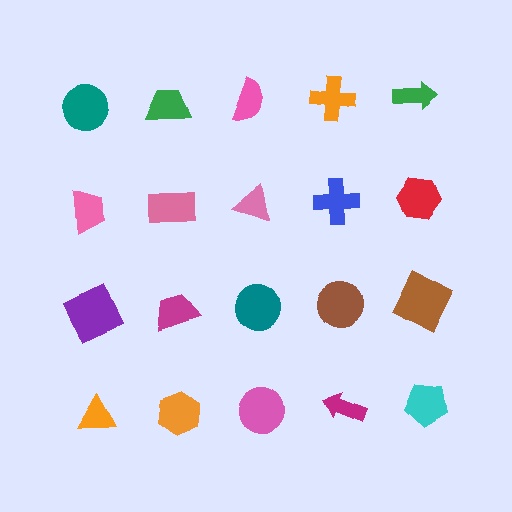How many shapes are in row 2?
5 shapes.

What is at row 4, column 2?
An orange hexagon.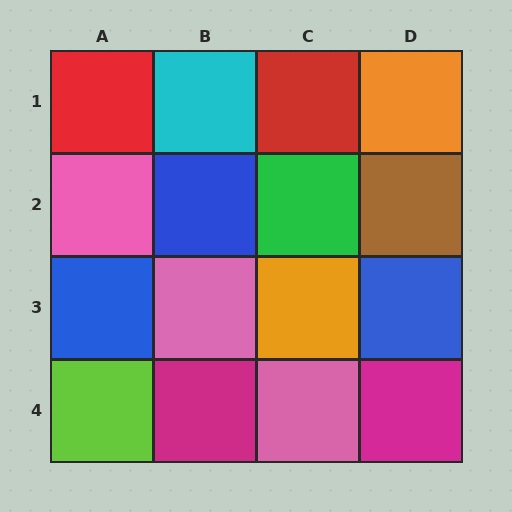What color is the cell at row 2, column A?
Pink.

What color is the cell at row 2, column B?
Blue.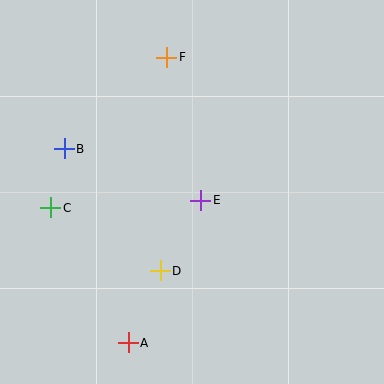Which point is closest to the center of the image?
Point E at (201, 200) is closest to the center.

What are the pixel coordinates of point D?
Point D is at (160, 271).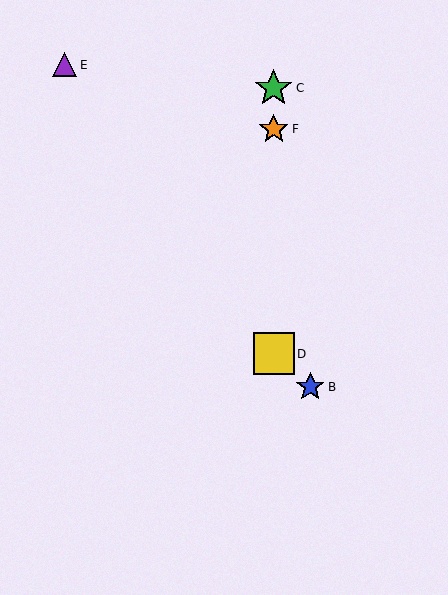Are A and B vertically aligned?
No, A is at x≈274 and B is at x≈310.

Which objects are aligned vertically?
Objects A, C, D, F are aligned vertically.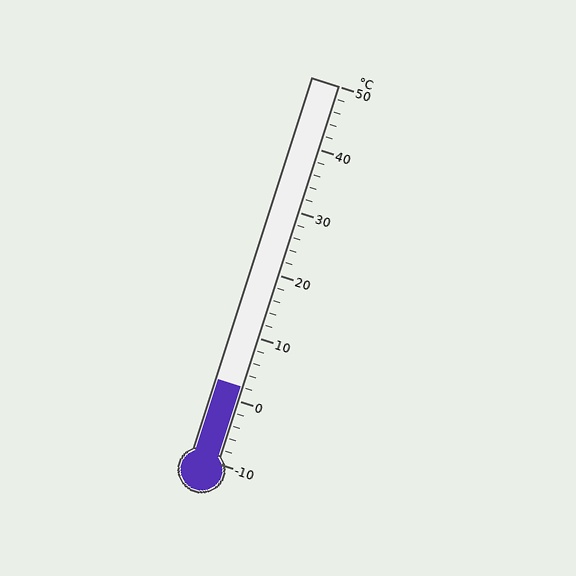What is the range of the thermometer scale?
The thermometer scale ranges from -10°C to 50°C.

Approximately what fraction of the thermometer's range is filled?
The thermometer is filled to approximately 20% of its range.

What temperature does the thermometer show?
The thermometer shows approximately 2°C.